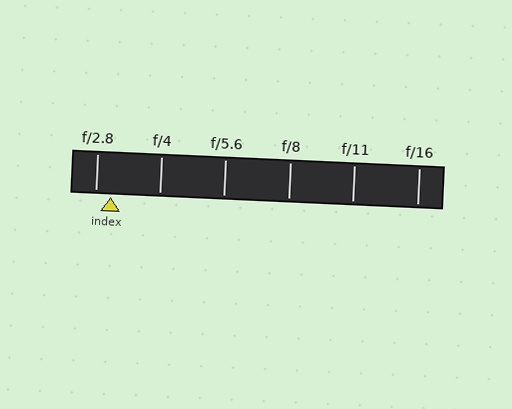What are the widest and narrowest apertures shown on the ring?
The widest aperture shown is f/2.8 and the narrowest is f/16.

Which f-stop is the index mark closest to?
The index mark is closest to f/2.8.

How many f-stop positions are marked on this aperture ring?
There are 6 f-stop positions marked.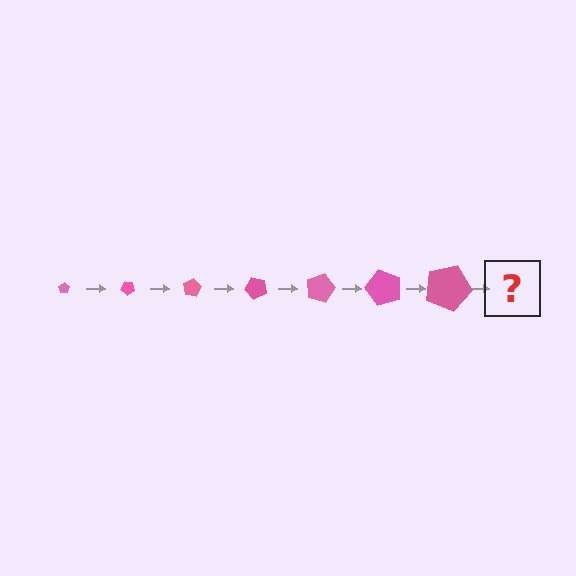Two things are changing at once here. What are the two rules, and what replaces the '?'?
The two rules are that the pentagon grows larger each step and it rotates 40 degrees each step. The '?' should be a pentagon, larger than the previous one and rotated 280 degrees from the start.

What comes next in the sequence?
The next element should be a pentagon, larger than the previous one and rotated 280 degrees from the start.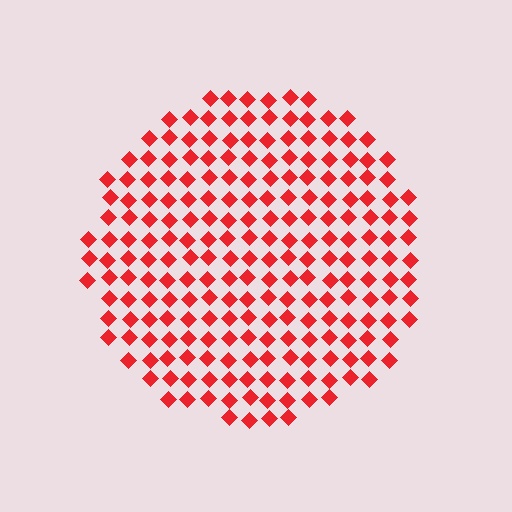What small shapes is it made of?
It is made of small diamonds.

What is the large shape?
The large shape is a circle.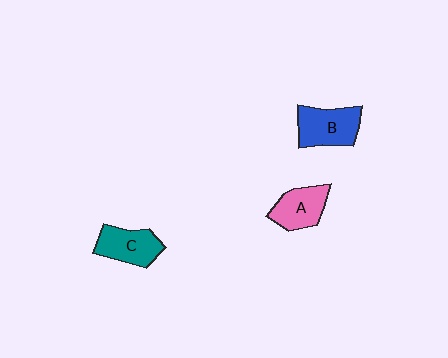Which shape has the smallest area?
Shape A (pink).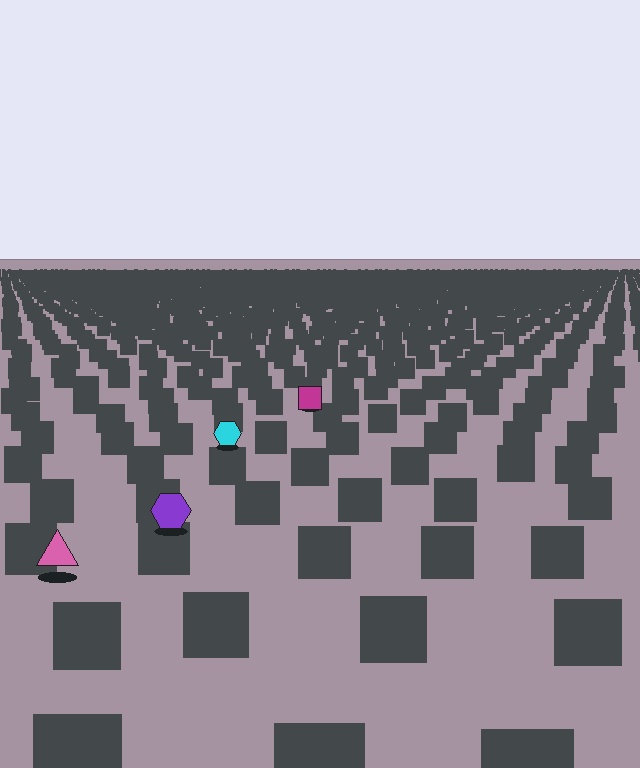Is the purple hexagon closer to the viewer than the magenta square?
Yes. The purple hexagon is closer — you can tell from the texture gradient: the ground texture is coarser near it.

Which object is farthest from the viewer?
The magenta square is farthest from the viewer. It appears smaller and the ground texture around it is denser.